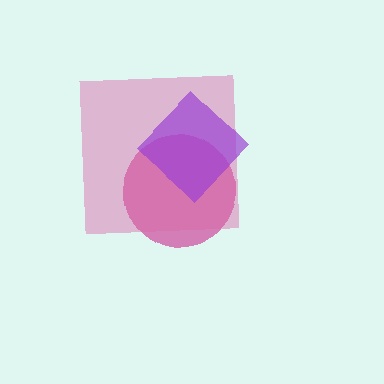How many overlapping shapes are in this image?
There are 3 overlapping shapes in the image.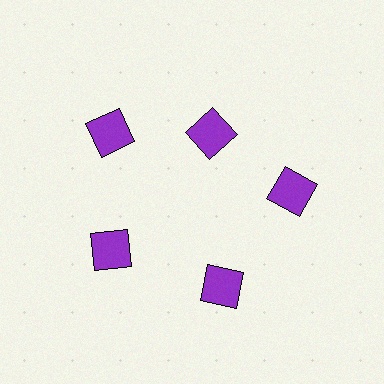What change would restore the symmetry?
The symmetry would be restored by moving it outward, back onto the ring so that all 5 squares sit at equal angles and equal distance from the center.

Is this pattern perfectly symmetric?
No. The 5 purple squares are arranged in a ring, but one element near the 1 o'clock position is pulled inward toward the center, breaking the 5-fold rotational symmetry.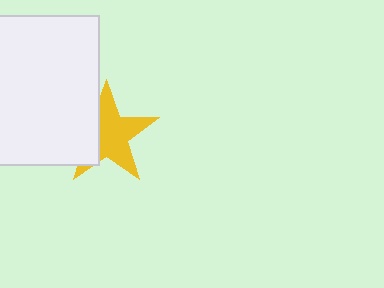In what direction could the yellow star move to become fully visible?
The yellow star could move right. That would shift it out from behind the white rectangle entirely.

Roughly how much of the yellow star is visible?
Most of it is visible (roughly 67%).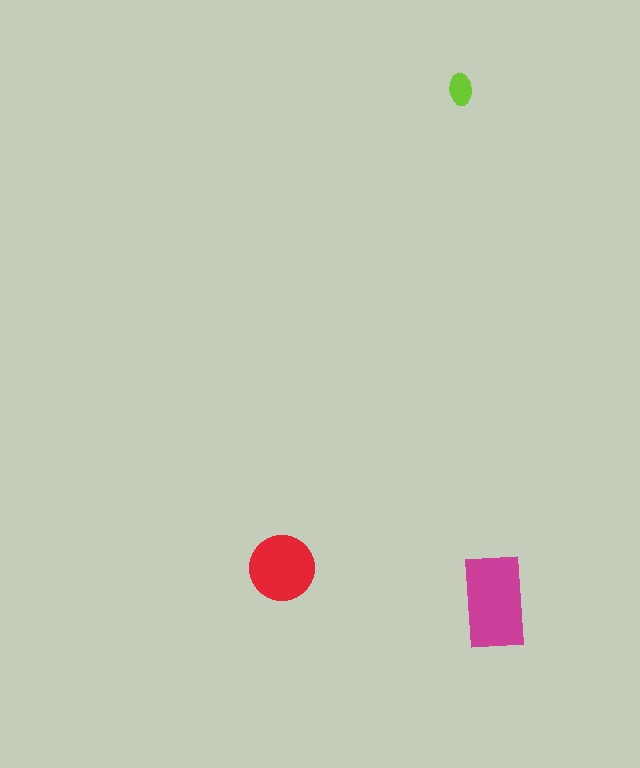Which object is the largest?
The magenta rectangle.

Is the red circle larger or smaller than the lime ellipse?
Larger.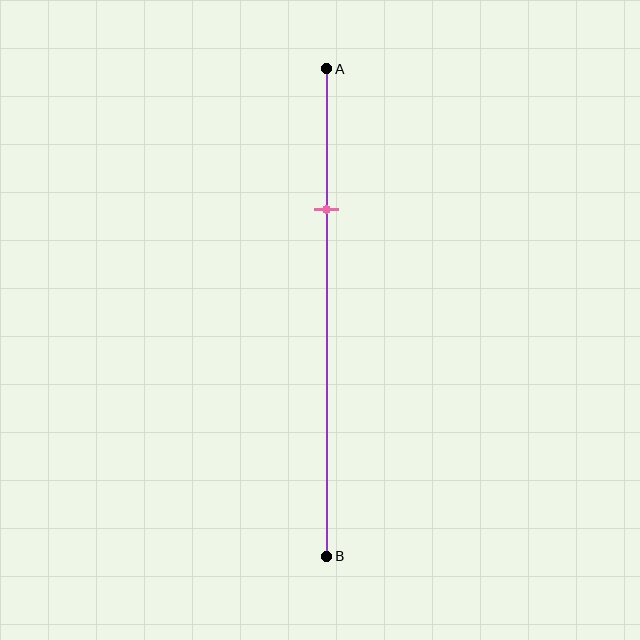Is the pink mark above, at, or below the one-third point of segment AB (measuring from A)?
The pink mark is above the one-third point of segment AB.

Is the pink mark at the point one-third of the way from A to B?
No, the mark is at about 30% from A, not at the 33% one-third point.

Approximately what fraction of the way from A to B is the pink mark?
The pink mark is approximately 30% of the way from A to B.